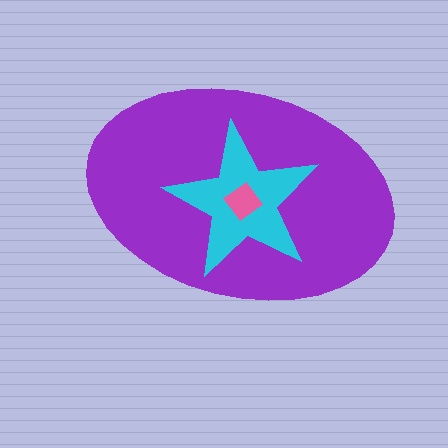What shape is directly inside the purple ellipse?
The cyan star.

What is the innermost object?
The pink diamond.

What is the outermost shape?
The purple ellipse.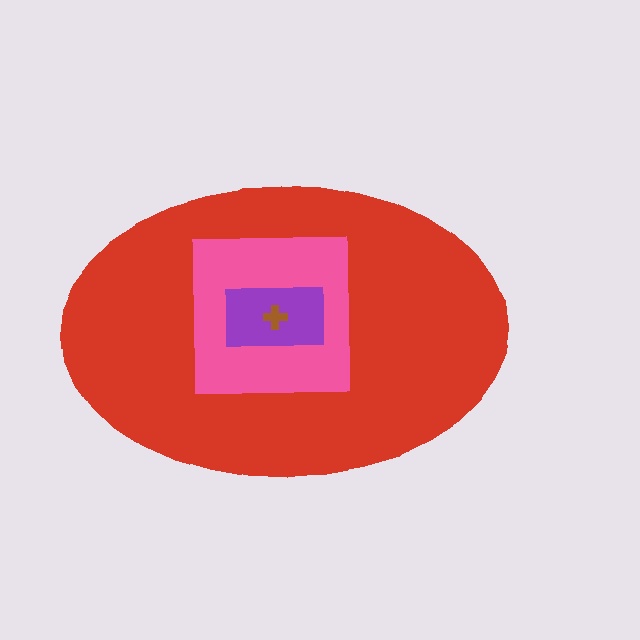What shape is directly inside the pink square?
The purple rectangle.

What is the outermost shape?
The red ellipse.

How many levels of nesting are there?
4.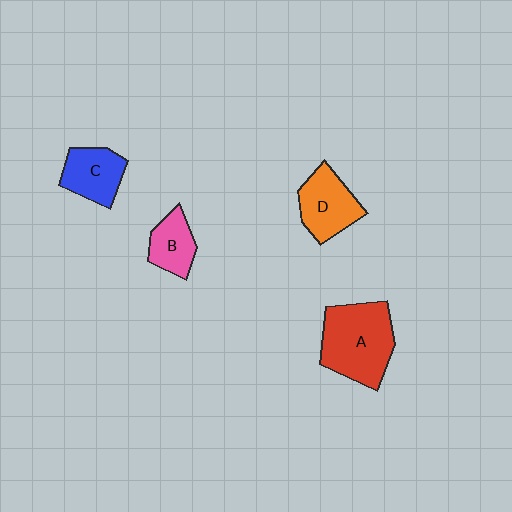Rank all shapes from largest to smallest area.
From largest to smallest: A (red), D (orange), C (blue), B (pink).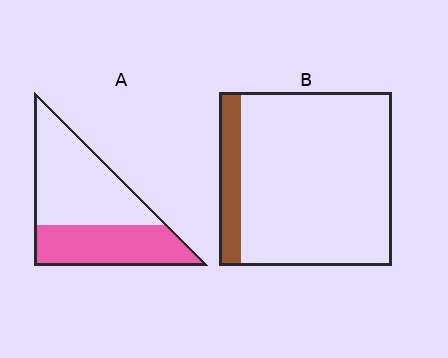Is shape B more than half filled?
No.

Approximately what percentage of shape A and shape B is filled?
A is approximately 40% and B is approximately 15%.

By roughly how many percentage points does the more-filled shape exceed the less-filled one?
By roughly 30 percentage points (A over B).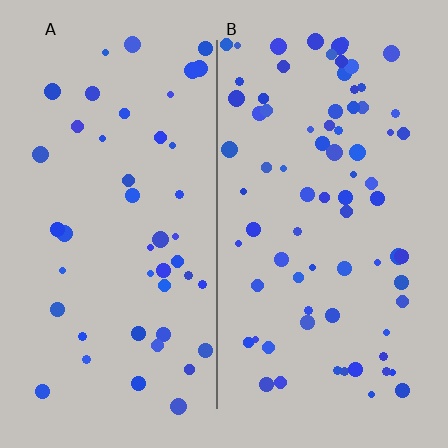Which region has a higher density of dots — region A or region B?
B (the right).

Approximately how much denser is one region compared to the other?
Approximately 1.6× — region B over region A.